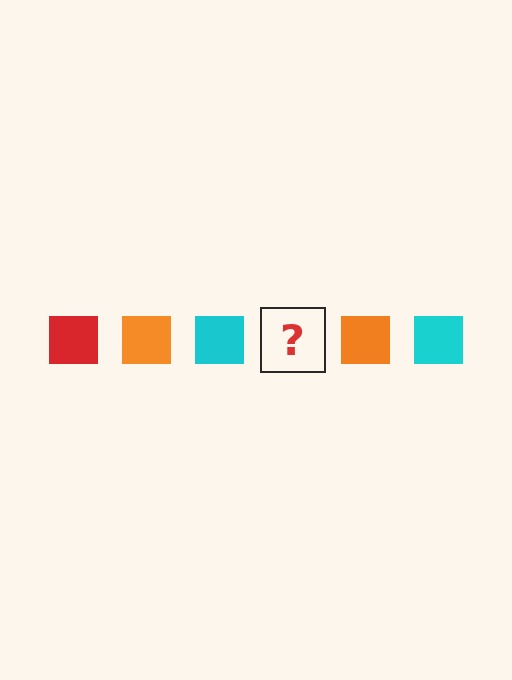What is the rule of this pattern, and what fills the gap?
The rule is that the pattern cycles through red, orange, cyan squares. The gap should be filled with a red square.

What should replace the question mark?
The question mark should be replaced with a red square.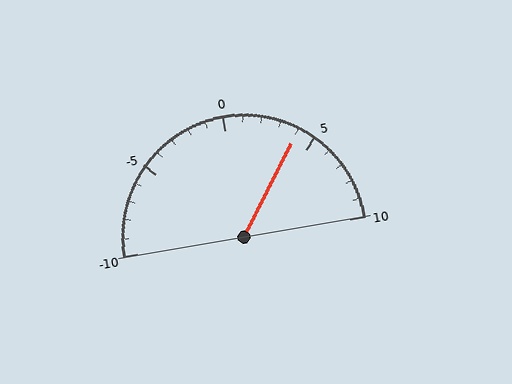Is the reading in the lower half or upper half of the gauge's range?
The reading is in the upper half of the range (-10 to 10).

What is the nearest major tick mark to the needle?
The nearest major tick mark is 5.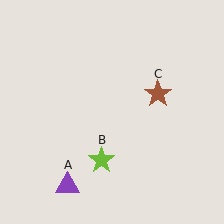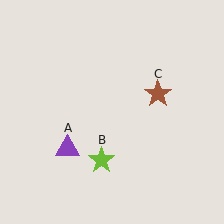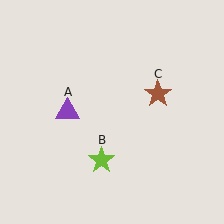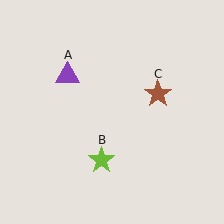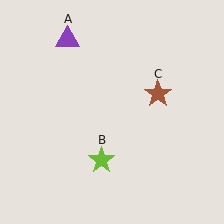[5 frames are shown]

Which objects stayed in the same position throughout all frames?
Lime star (object B) and brown star (object C) remained stationary.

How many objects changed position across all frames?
1 object changed position: purple triangle (object A).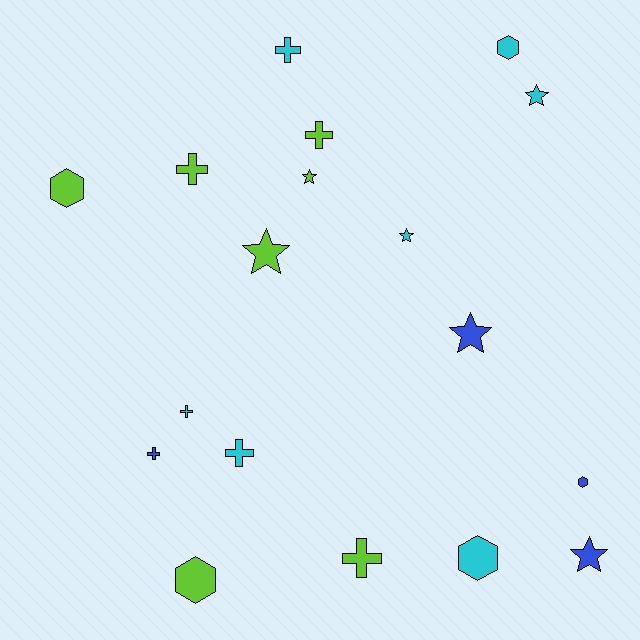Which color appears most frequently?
Cyan, with 7 objects.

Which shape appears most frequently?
Cross, with 7 objects.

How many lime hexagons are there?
There are 2 lime hexagons.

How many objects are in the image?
There are 18 objects.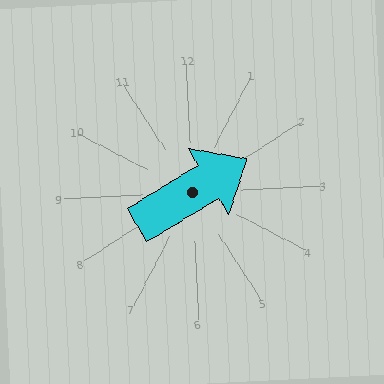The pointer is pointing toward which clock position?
Roughly 2 o'clock.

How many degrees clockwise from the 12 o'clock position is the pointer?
Approximately 62 degrees.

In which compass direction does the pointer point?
Northeast.